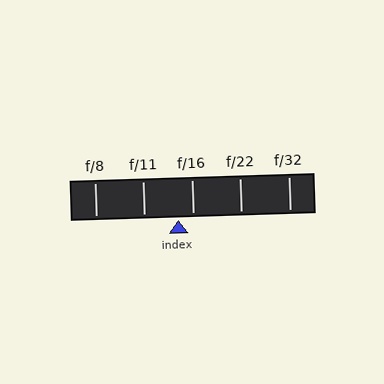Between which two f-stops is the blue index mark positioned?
The index mark is between f/11 and f/16.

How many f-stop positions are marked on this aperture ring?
There are 5 f-stop positions marked.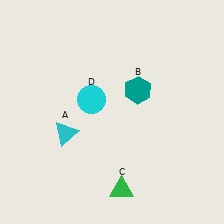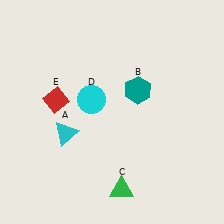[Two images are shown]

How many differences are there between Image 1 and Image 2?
There is 1 difference between the two images.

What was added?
A red diamond (E) was added in Image 2.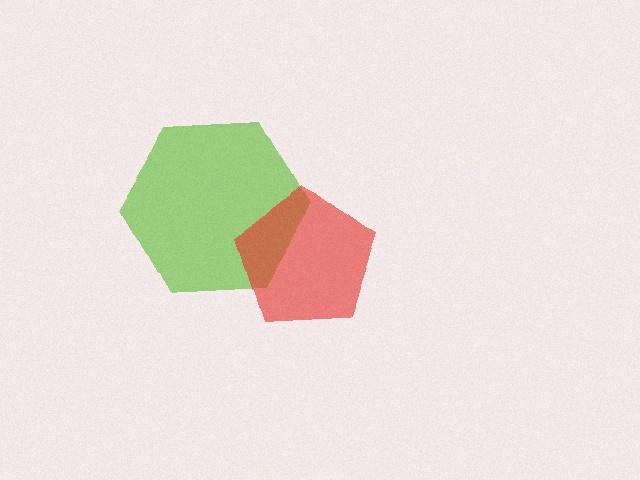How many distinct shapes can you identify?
There are 2 distinct shapes: a lime hexagon, a red pentagon.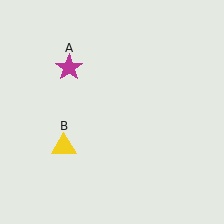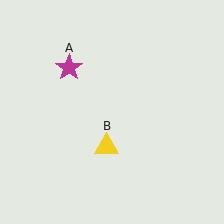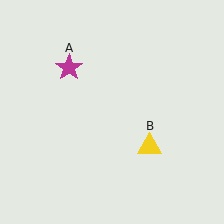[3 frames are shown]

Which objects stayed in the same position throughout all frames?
Magenta star (object A) remained stationary.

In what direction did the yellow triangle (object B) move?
The yellow triangle (object B) moved right.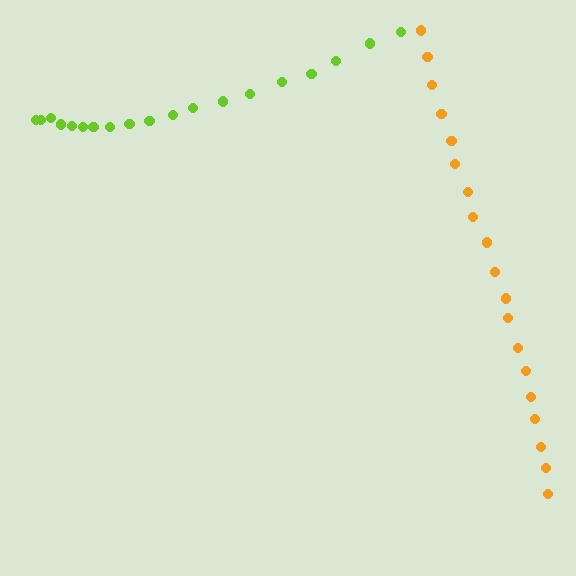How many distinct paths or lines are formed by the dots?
There are 2 distinct paths.